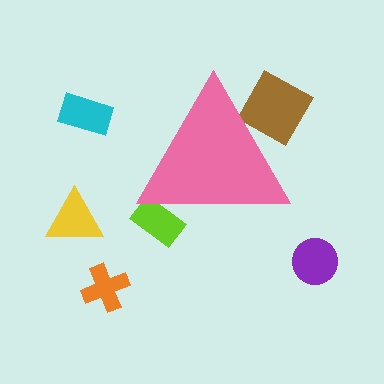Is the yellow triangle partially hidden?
No, the yellow triangle is fully visible.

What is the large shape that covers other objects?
A pink triangle.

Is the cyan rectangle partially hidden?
No, the cyan rectangle is fully visible.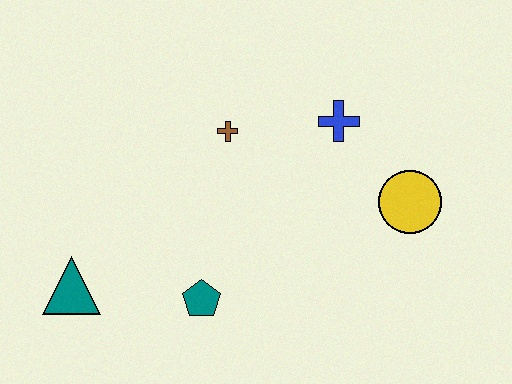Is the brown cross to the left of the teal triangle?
No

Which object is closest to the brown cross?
The blue cross is closest to the brown cross.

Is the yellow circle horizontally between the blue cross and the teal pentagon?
No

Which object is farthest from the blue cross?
The teal triangle is farthest from the blue cross.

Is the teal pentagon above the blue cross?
No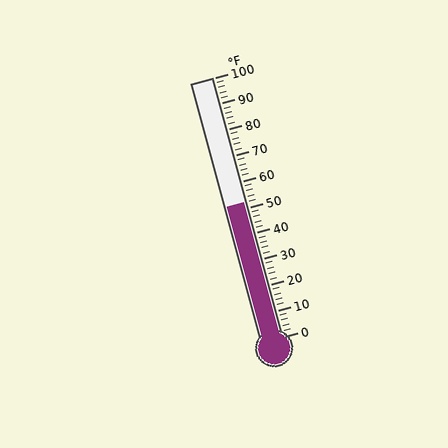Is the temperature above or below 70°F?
The temperature is below 70°F.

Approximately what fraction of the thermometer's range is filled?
The thermometer is filled to approximately 50% of its range.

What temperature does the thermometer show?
The thermometer shows approximately 52°F.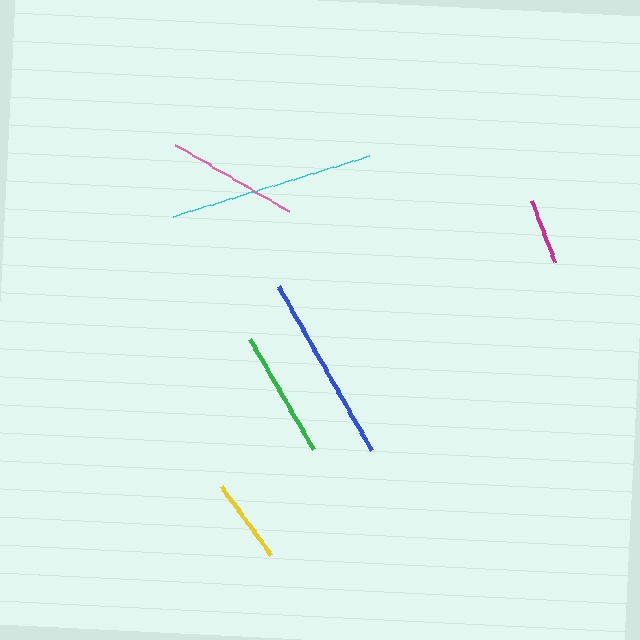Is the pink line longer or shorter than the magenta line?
The pink line is longer than the magenta line.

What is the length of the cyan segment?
The cyan segment is approximately 206 pixels long.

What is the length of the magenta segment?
The magenta segment is approximately 65 pixels long.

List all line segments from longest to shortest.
From longest to shortest: cyan, blue, pink, green, yellow, magenta.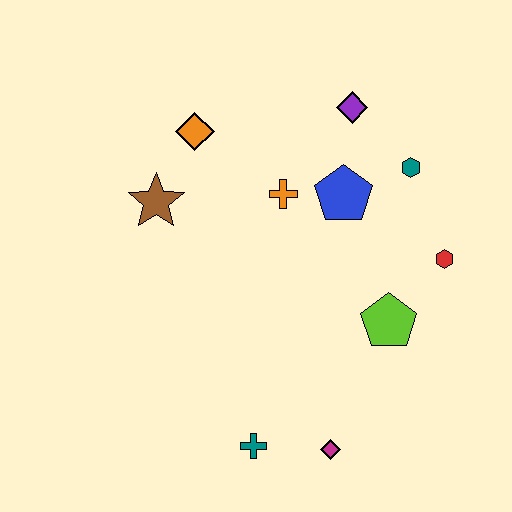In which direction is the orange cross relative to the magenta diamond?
The orange cross is above the magenta diamond.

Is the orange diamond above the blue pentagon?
Yes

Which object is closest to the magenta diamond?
The teal cross is closest to the magenta diamond.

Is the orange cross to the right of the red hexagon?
No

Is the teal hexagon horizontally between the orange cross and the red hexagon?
Yes